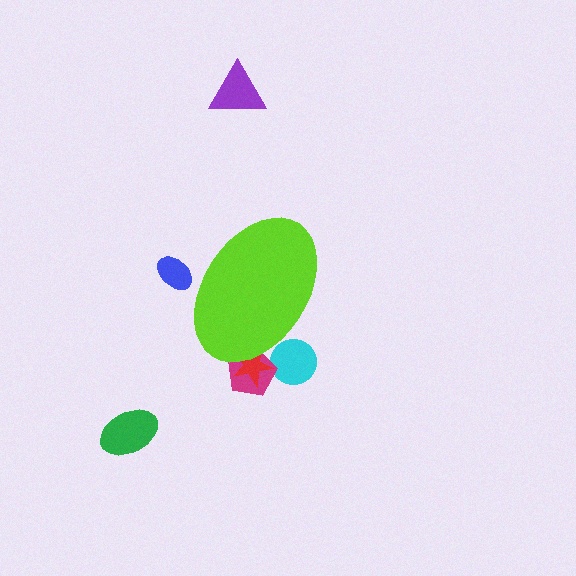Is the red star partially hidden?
Yes, the red star is partially hidden behind the lime ellipse.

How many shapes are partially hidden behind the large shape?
4 shapes are partially hidden.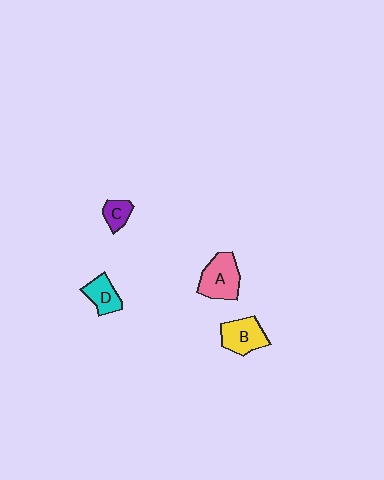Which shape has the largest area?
Shape A (pink).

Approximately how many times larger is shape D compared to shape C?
Approximately 1.4 times.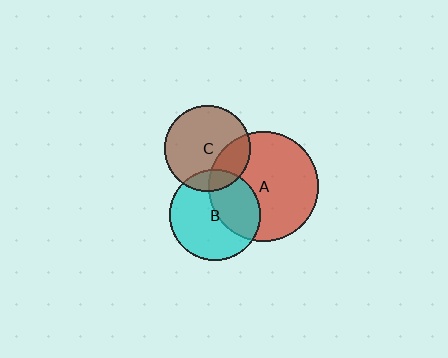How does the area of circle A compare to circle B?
Approximately 1.4 times.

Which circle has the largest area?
Circle A (red).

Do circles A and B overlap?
Yes.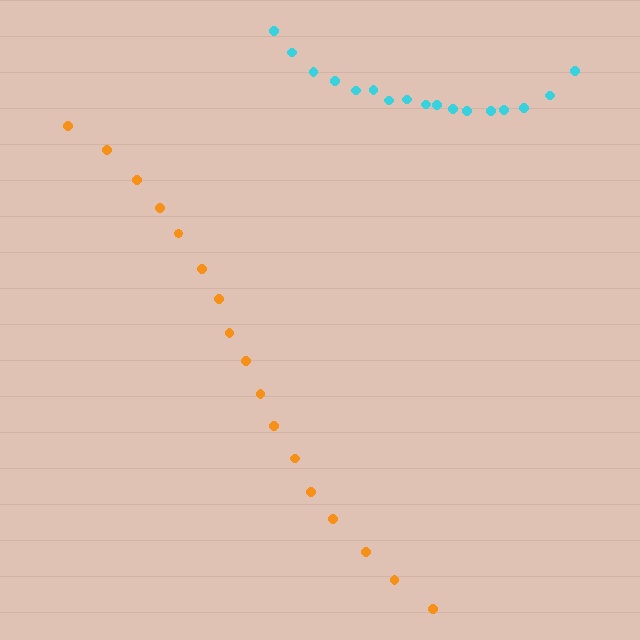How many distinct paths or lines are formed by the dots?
There are 2 distinct paths.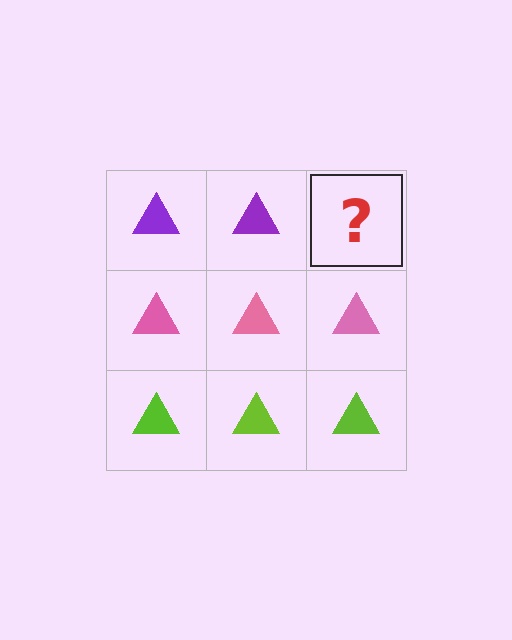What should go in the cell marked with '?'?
The missing cell should contain a purple triangle.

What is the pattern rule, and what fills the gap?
The rule is that each row has a consistent color. The gap should be filled with a purple triangle.